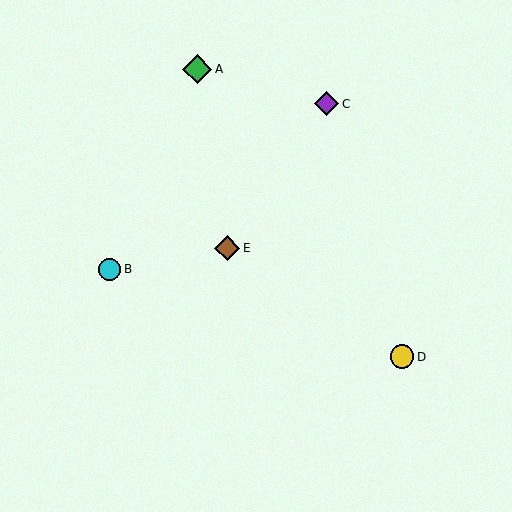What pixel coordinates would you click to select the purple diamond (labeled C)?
Click at (327, 104) to select the purple diamond C.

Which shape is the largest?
The green diamond (labeled A) is the largest.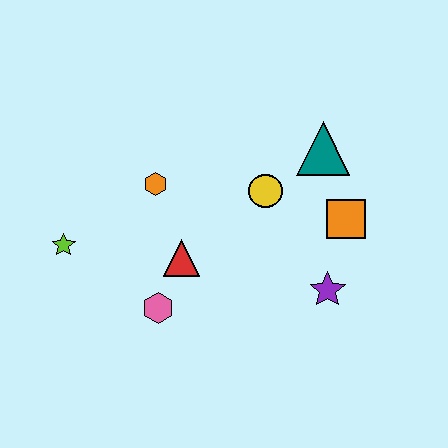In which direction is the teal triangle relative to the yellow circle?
The teal triangle is to the right of the yellow circle.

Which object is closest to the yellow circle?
The teal triangle is closest to the yellow circle.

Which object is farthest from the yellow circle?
The lime star is farthest from the yellow circle.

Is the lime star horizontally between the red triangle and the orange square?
No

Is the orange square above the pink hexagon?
Yes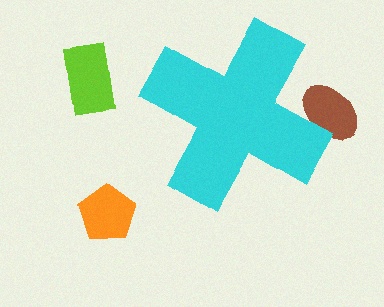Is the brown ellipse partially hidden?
Yes, the brown ellipse is partially hidden behind the cyan cross.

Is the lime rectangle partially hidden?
No, the lime rectangle is fully visible.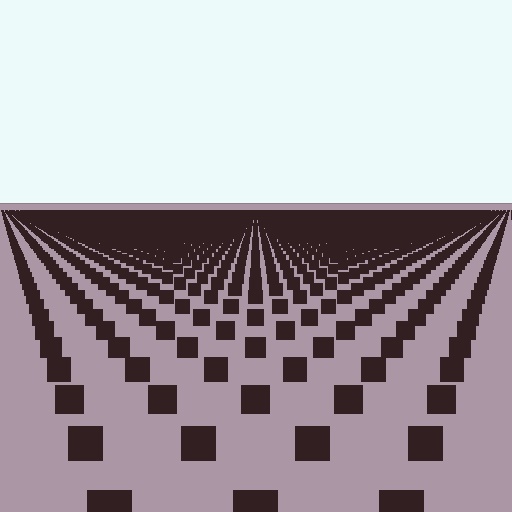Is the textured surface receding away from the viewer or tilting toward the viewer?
The surface is receding away from the viewer. Texture elements get smaller and denser toward the top.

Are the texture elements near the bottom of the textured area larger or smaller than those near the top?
Larger. Near the bottom, elements are closer to the viewer and appear at a bigger on-screen size.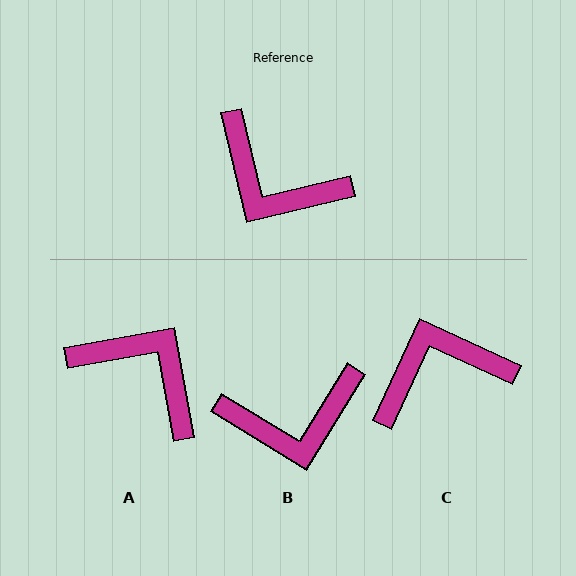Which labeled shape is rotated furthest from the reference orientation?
A, about 177 degrees away.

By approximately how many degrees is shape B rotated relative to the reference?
Approximately 45 degrees counter-clockwise.